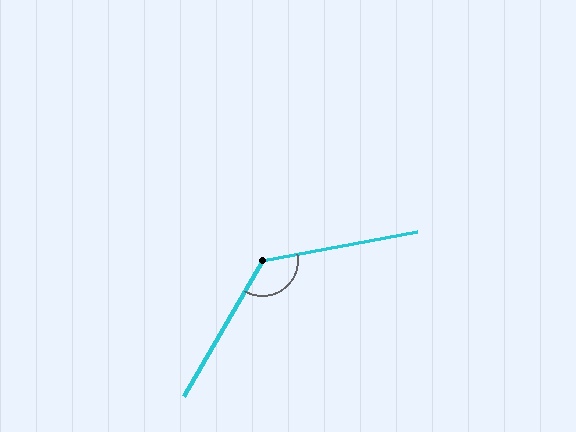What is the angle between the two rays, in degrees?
Approximately 131 degrees.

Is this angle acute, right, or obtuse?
It is obtuse.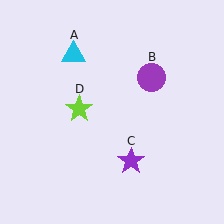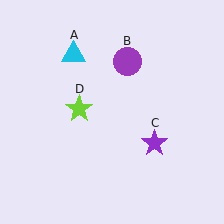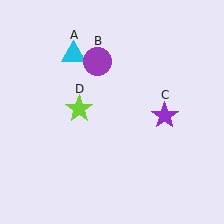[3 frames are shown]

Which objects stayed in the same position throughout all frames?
Cyan triangle (object A) and lime star (object D) remained stationary.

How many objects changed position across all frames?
2 objects changed position: purple circle (object B), purple star (object C).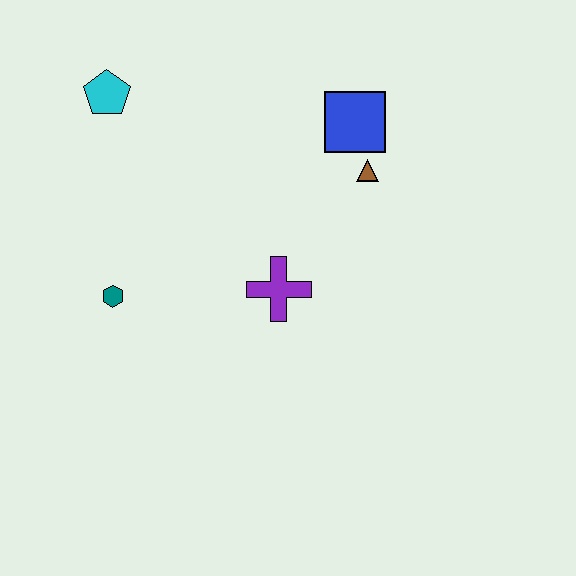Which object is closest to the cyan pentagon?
The teal hexagon is closest to the cyan pentagon.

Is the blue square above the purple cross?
Yes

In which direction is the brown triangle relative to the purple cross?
The brown triangle is above the purple cross.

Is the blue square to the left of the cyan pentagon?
No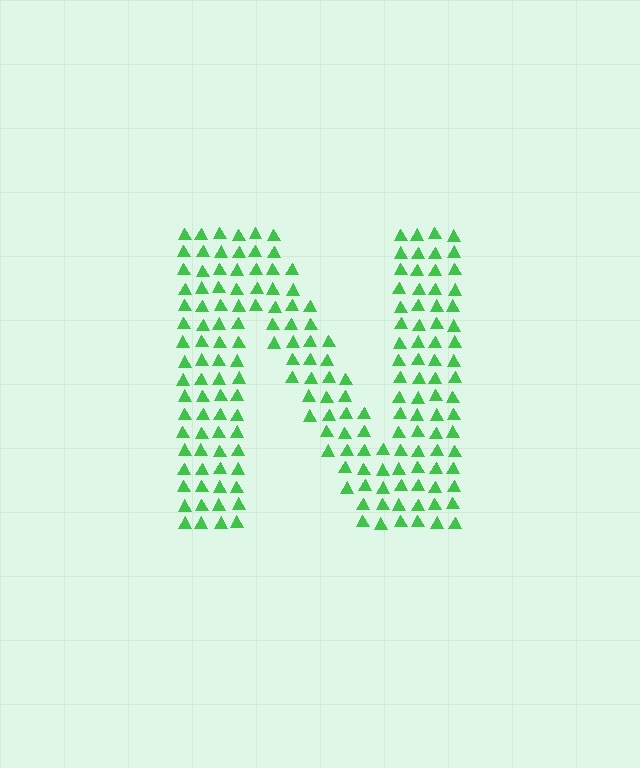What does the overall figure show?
The overall figure shows the letter N.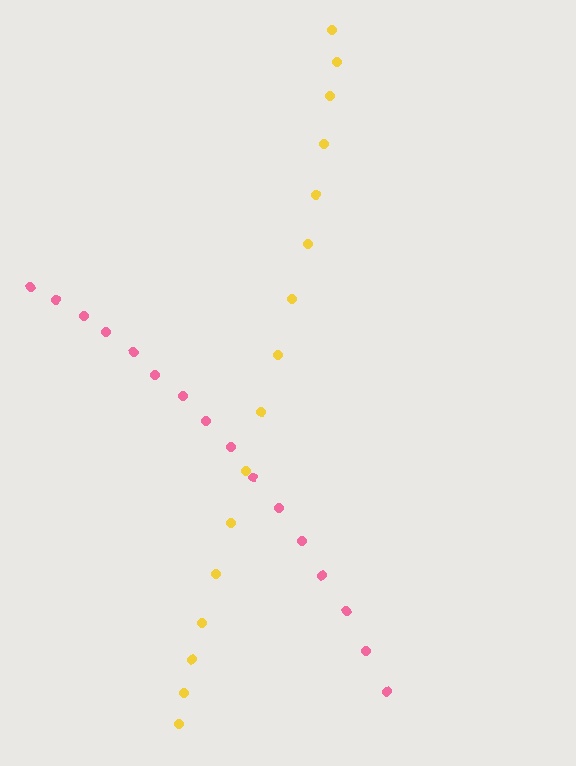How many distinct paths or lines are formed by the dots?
There are 2 distinct paths.